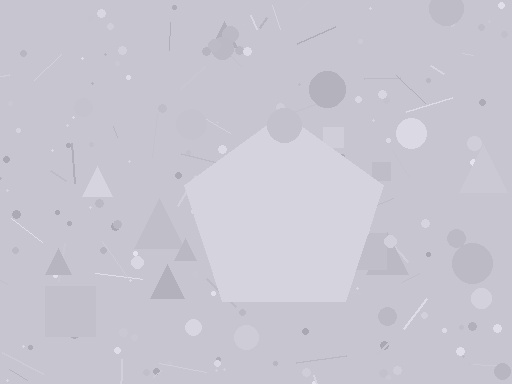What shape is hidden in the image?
A pentagon is hidden in the image.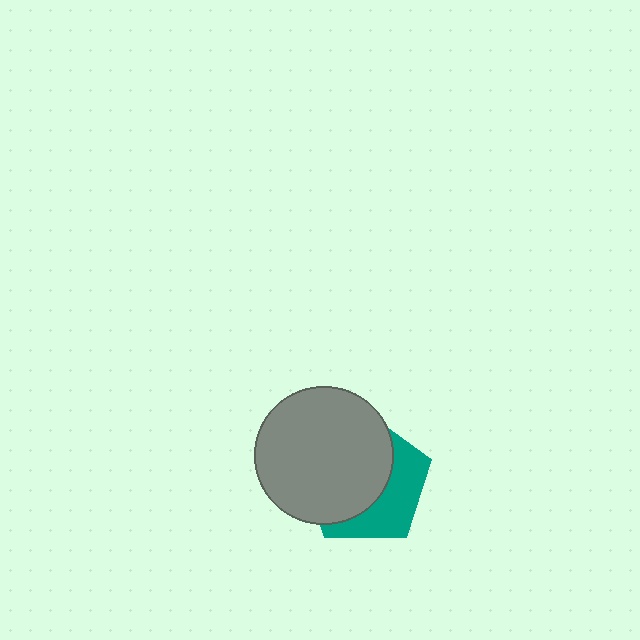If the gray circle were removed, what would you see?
You would see the complete teal pentagon.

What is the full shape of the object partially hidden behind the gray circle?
The partially hidden object is a teal pentagon.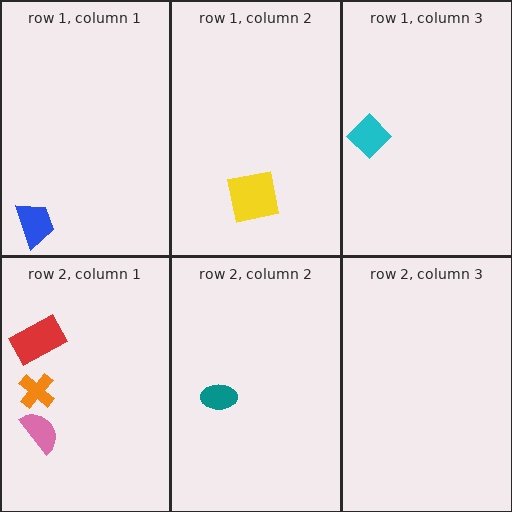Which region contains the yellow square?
The row 1, column 2 region.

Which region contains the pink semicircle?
The row 2, column 1 region.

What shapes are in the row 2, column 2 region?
The teal ellipse.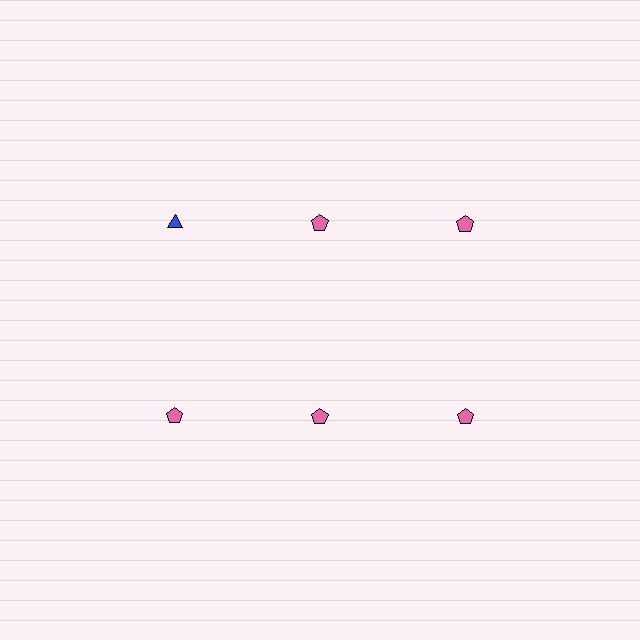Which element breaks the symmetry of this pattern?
The blue triangle in the top row, leftmost column breaks the symmetry. All other shapes are pink pentagons.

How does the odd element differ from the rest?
It differs in both color (blue instead of pink) and shape (triangle instead of pentagon).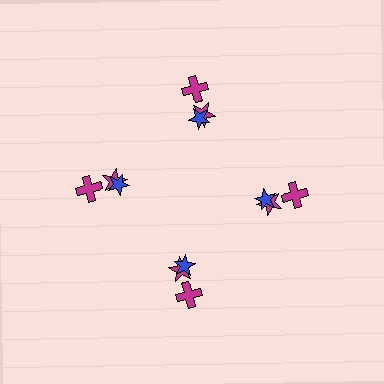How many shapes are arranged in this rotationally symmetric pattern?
There are 12 shapes, arranged in 4 groups of 3.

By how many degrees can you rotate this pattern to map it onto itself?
The pattern maps onto itself every 90 degrees of rotation.